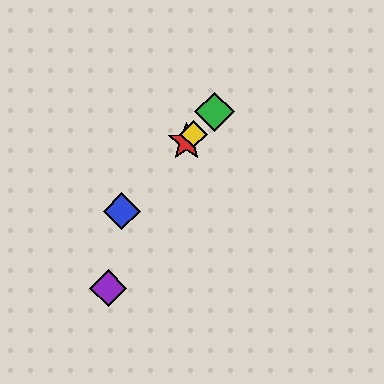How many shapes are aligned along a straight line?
4 shapes (the red star, the blue diamond, the green diamond, the yellow diamond) are aligned along a straight line.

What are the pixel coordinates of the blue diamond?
The blue diamond is at (122, 211).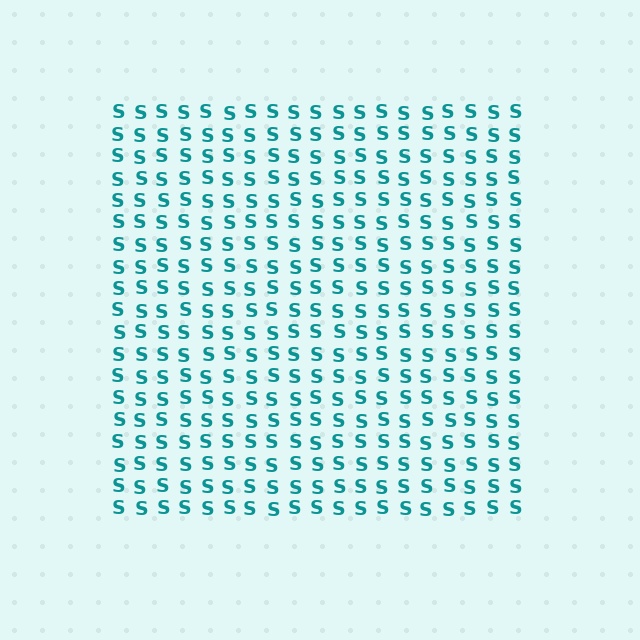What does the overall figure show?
The overall figure shows a square.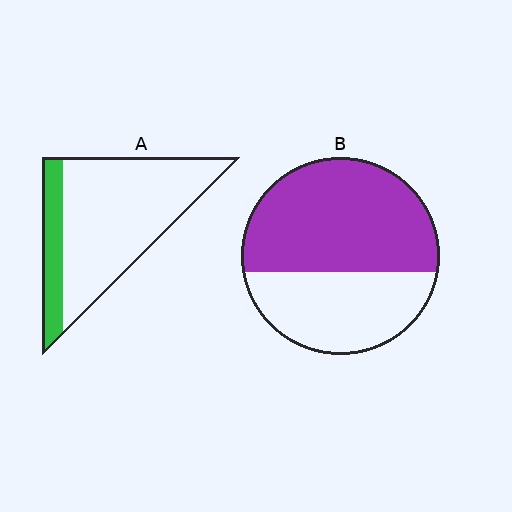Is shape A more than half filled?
No.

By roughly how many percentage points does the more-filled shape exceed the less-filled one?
By roughly 40 percentage points (B over A).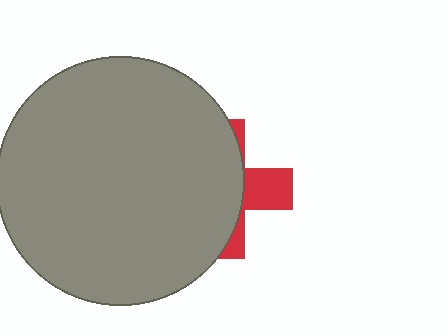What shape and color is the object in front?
The object in front is a gray circle.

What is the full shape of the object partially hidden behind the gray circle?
The partially hidden object is a red cross.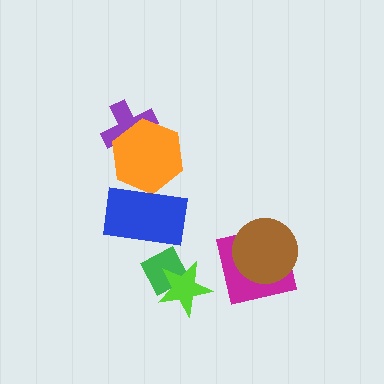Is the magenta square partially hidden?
Yes, it is partially covered by another shape.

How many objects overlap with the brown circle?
1 object overlaps with the brown circle.